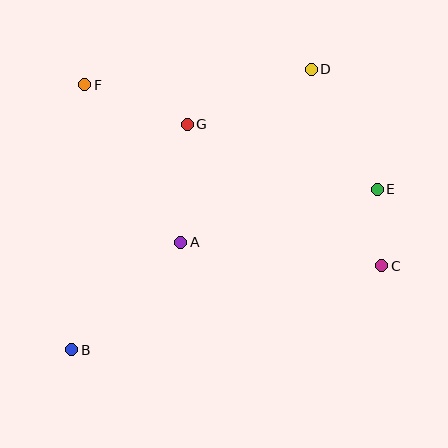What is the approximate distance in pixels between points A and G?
The distance between A and G is approximately 118 pixels.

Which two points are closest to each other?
Points C and E are closest to each other.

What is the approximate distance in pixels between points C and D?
The distance between C and D is approximately 209 pixels.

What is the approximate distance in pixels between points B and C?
The distance between B and C is approximately 321 pixels.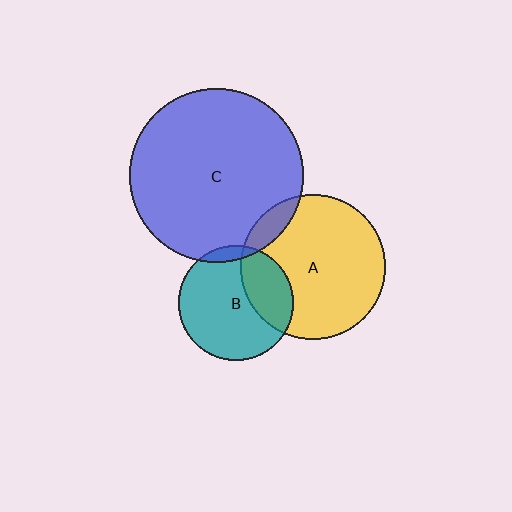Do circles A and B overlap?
Yes.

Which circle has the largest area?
Circle C (blue).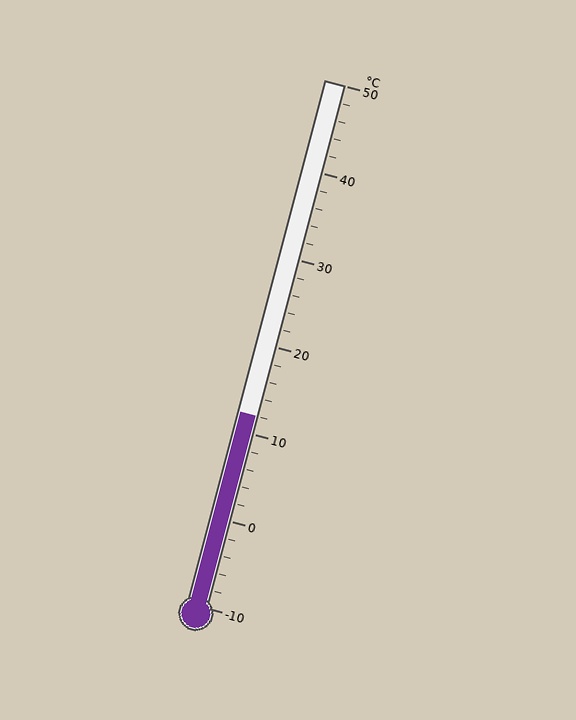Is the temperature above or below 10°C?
The temperature is above 10°C.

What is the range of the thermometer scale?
The thermometer scale ranges from -10°C to 50°C.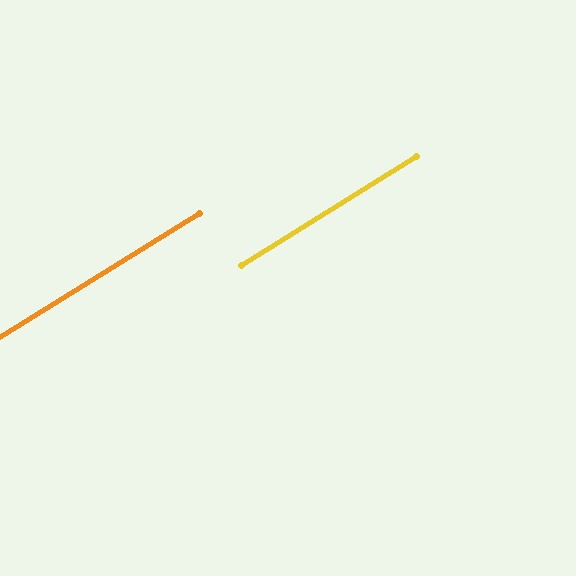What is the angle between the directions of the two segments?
Approximately 0 degrees.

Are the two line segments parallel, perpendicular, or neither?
Parallel — their directions differ by only 0.4°.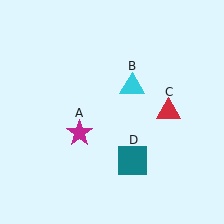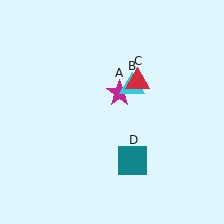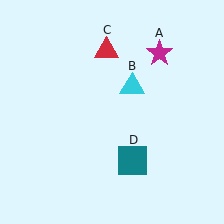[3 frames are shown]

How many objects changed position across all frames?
2 objects changed position: magenta star (object A), red triangle (object C).